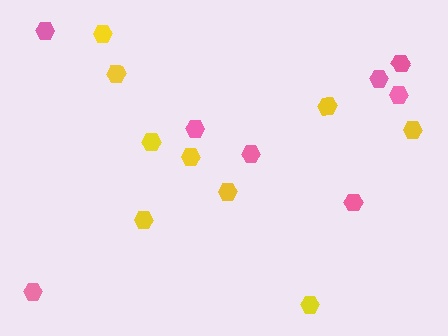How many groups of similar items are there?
There are 2 groups: one group of pink hexagons (8) and one group of yellow hexagons (9).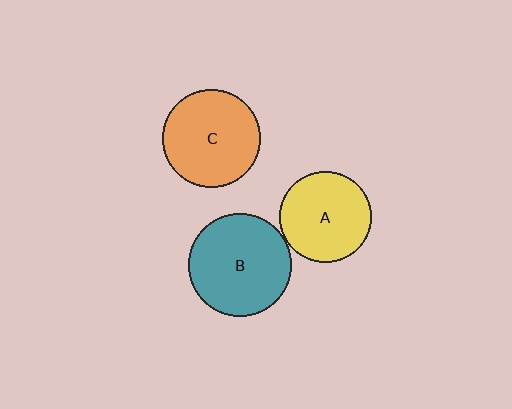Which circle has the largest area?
Circle B (teal).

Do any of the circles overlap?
No, none of the circles overlap.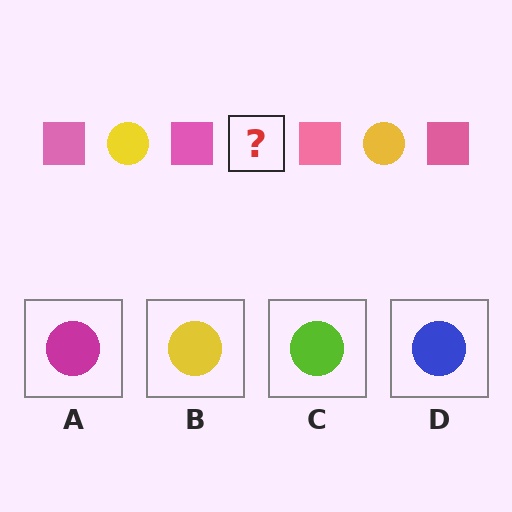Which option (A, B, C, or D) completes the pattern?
B.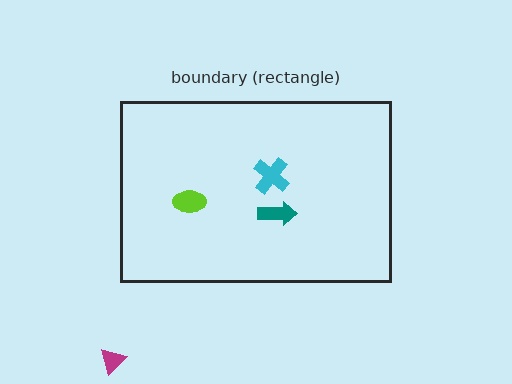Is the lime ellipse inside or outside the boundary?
Inside.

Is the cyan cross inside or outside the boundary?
Inside.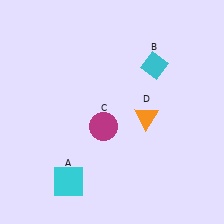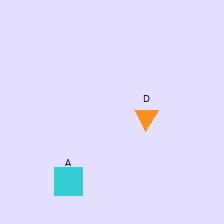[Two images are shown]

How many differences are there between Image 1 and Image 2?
There are 2 differences between the two images.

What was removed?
The cyan diamond (B), the magenta circle (C) were removed in Image 2.